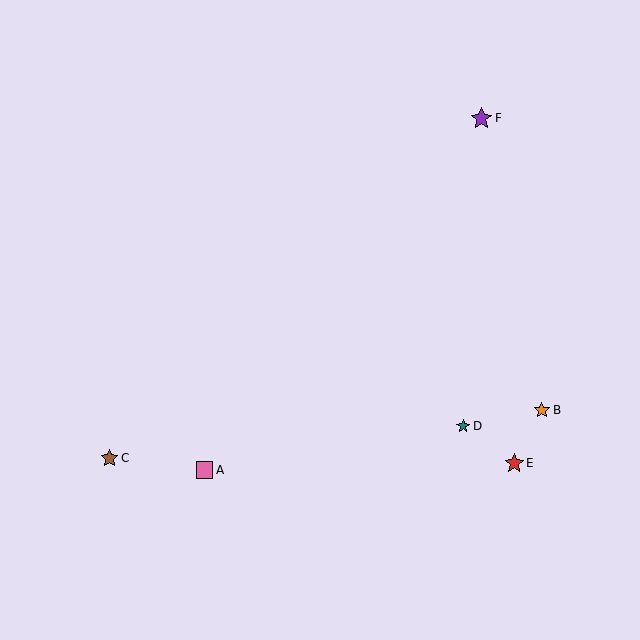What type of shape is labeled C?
Shape C is a brown star.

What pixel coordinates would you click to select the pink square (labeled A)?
Click at (204, 470) to select the pink square A.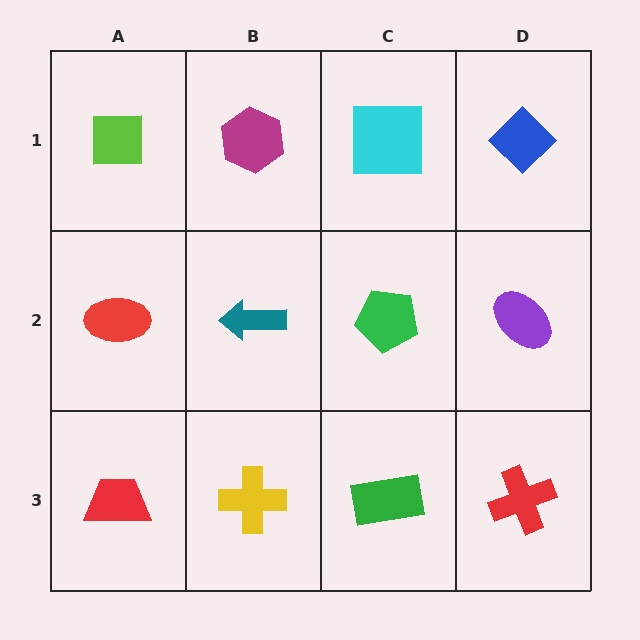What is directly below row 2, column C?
A green rectangle.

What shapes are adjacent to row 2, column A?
A lime square (row 1, column A), a red trapezoid (row 3, column A), a teal arrow (row 2, column B).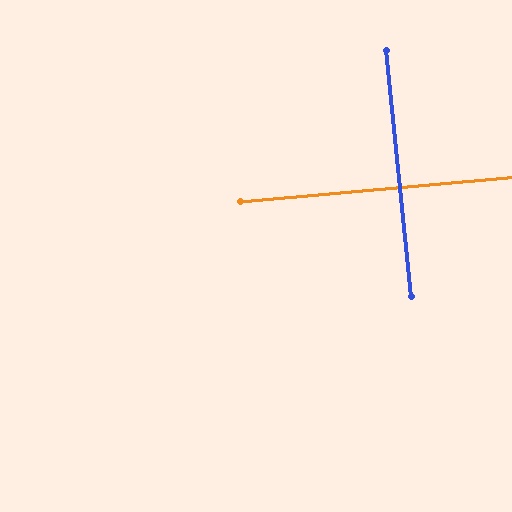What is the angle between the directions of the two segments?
Approximately 90 degrees.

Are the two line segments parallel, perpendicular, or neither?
Perpendicular — they meet at approximately 90°.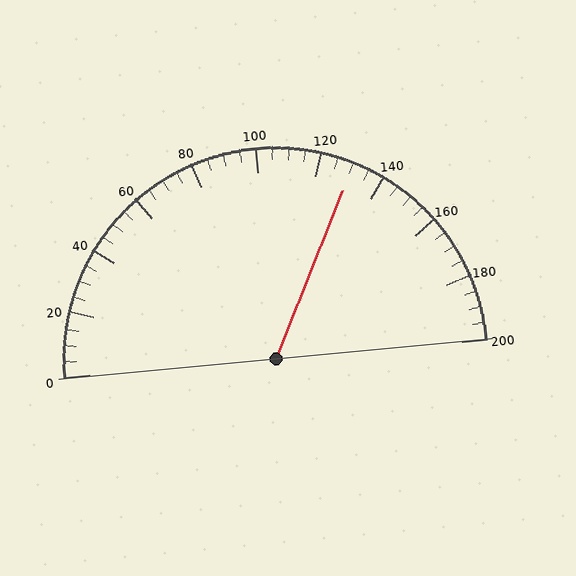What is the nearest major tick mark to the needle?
The nearest major tick mark is 120.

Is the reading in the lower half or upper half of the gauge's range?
The reading is in the upper half of the range (0 to 200).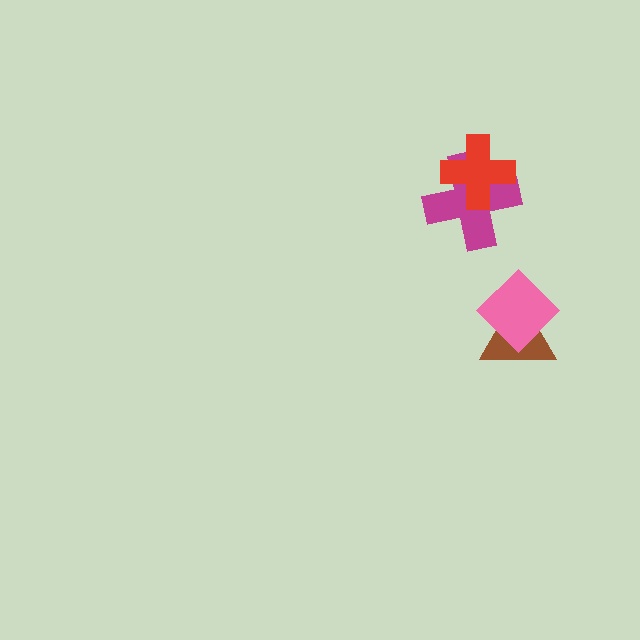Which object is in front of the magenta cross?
The red cross is in front of the magenta cross.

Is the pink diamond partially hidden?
No, no other shape covers it.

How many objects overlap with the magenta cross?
1 object overlaps with the magenta cross.